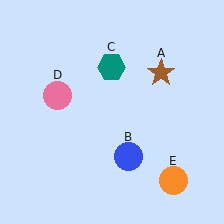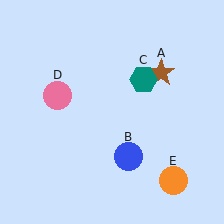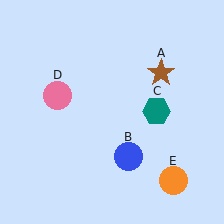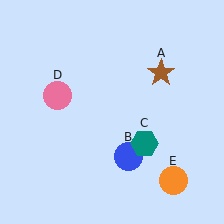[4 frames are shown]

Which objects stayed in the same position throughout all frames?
Brown star (object A) and blue circle (object B) and pink circle (object D) and orange circle (object E) remained stationary.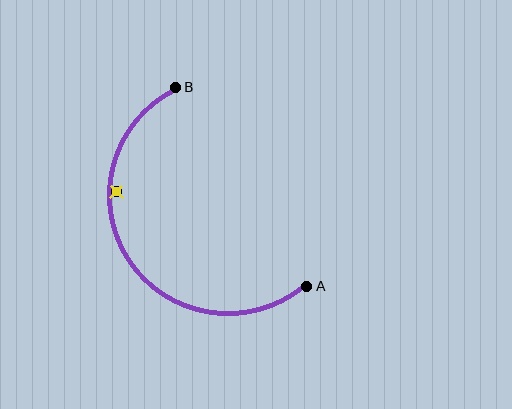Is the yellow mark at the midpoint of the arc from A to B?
No — the yellow mark does not lie on the arc at all. It sits slightly inside the curve.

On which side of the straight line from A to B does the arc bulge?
The arc bulges to the left of the straight line connecting A and B.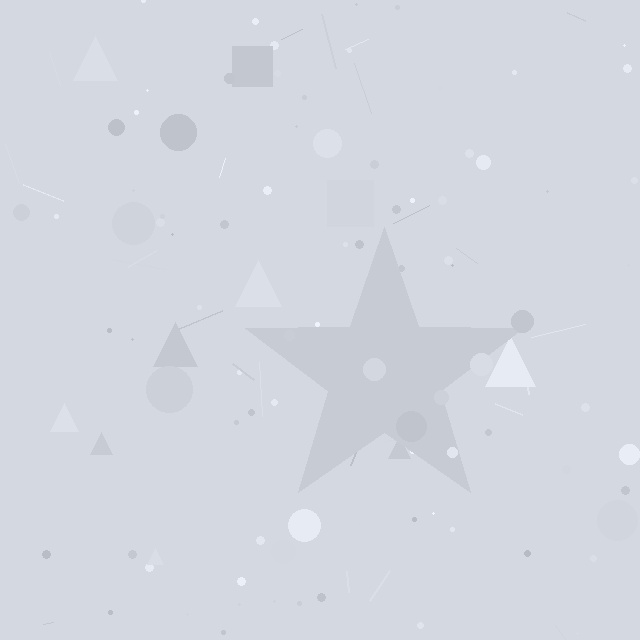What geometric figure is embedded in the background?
A star is embedded in the background.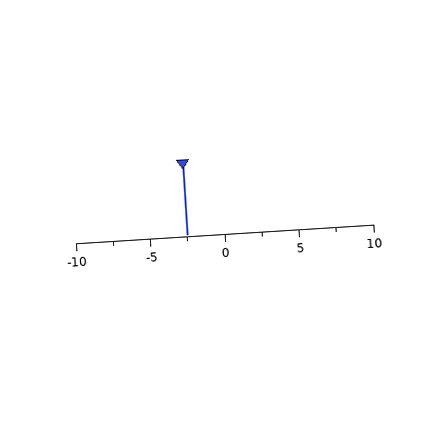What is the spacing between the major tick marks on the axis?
The major ticks are spaced 5 apart.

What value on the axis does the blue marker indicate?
The marker indicates approximately -2.5.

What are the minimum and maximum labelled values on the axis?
The axis runs from -10 to 10.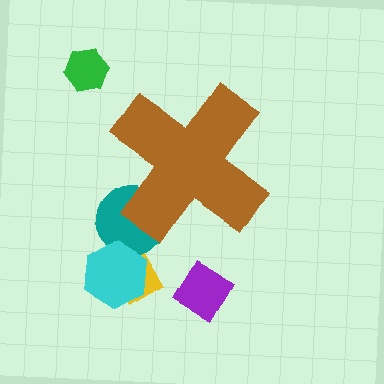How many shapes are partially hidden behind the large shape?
2 shapes are partially hidden.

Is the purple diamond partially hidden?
No, the purple diamond is fully visible.